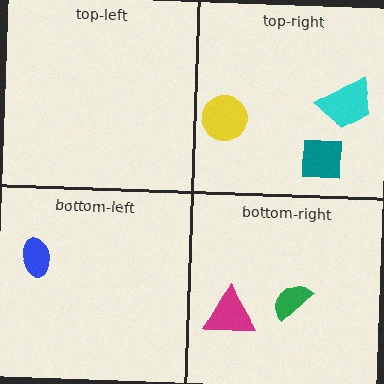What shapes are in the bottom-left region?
The blue ellipse.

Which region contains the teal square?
The top-right region.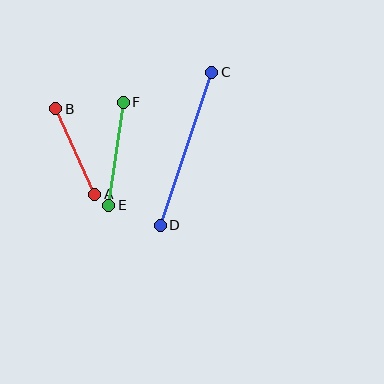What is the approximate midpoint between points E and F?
The midpoint is at approximately (116, 154) pixels.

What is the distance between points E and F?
The distance is approximately 104 pixels.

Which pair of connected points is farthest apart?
Points C and D are farthest apart.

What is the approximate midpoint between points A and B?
The midpoint is at approximately (75, 152) pixels.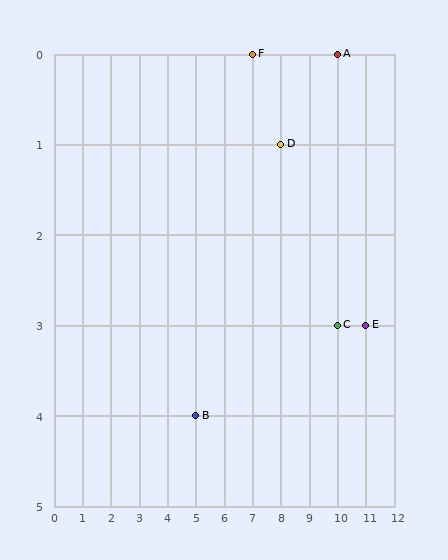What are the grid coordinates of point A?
Point A is at grid coordinates (10, 0).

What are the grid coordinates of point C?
Point C is at grid coordinates (10, 3).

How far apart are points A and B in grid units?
Points A and B are 5 columns and 4 rows apart (about 6.4 grid units diagonally).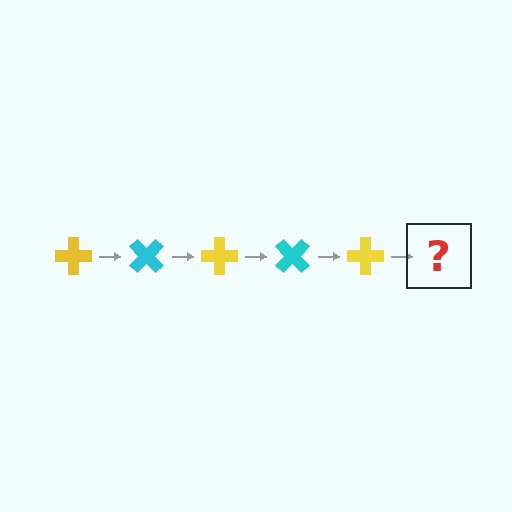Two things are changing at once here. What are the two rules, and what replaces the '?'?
The two rules are that it rotates 45 degrees each step and the color cycles through yellow and cyan. The '?' should be a cyan cross, rotated 225 degrees from the start.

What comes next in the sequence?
The next element should be a cyan cross, rotated 225 degrees from the start.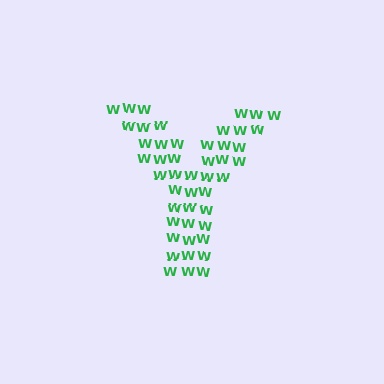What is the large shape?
The large shape is the letter Y.